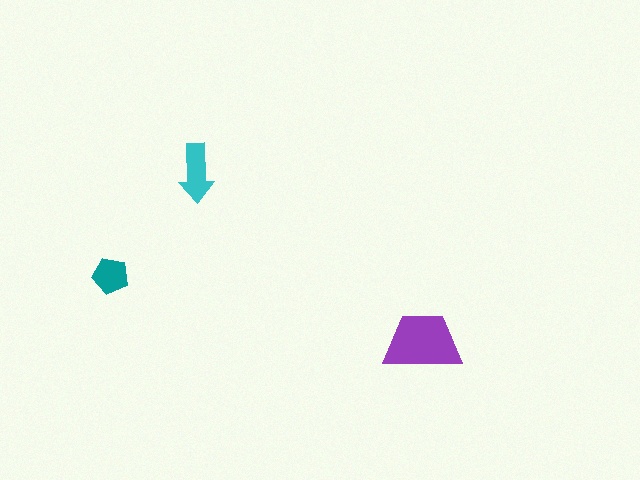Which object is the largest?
The purple trapezoid.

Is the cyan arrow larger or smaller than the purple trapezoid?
Smaller.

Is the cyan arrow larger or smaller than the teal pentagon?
Larger.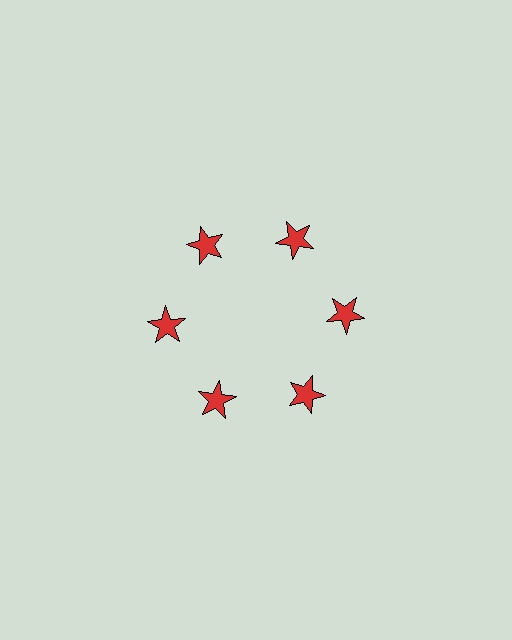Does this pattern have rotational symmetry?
Yes, this pattern has 6-fold rotational symmetry. It looks the same after rotating 60 degrees around the center.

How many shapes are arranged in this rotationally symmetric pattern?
There are 6 shapes, arranged in 6 groups of 1.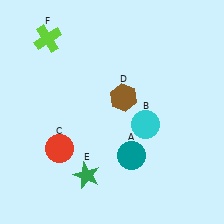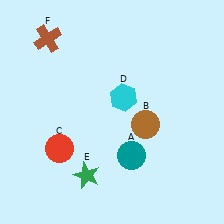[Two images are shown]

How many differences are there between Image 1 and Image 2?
There are 3 differences between the two images.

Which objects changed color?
B changed from cyan to brown. D changed from brown to cyan. F changed from lime to brown.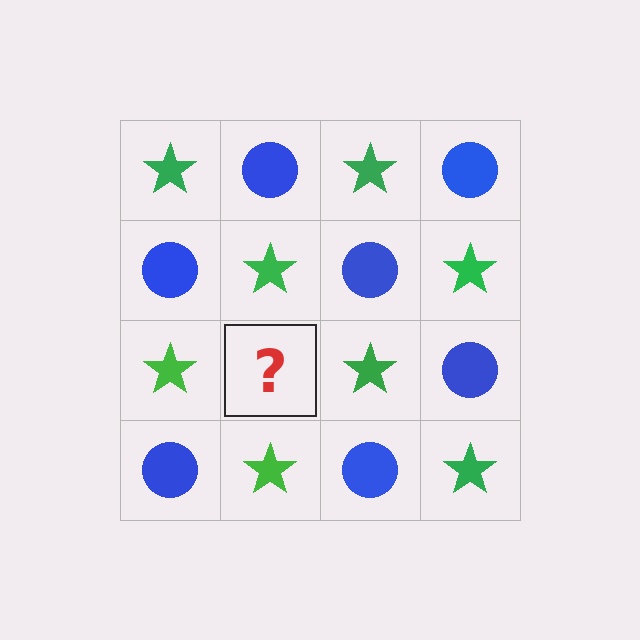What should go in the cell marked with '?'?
The missing cell should contain a blue circle.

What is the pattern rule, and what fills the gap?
The rule is that it alternates green star and blue circle in a checkerboard pattern. The gap should be filled with a blue circle.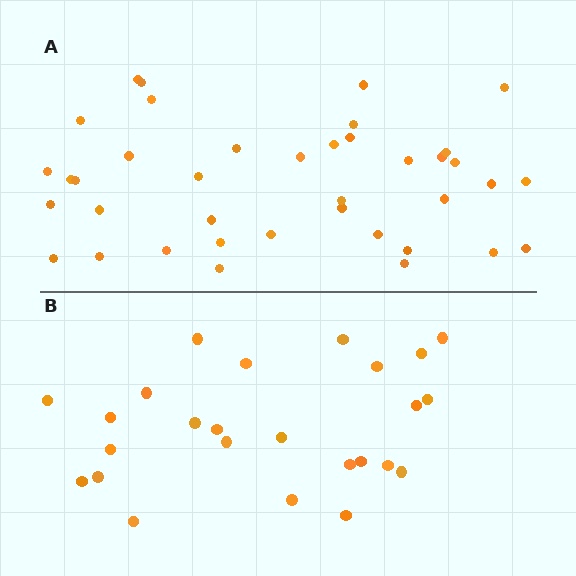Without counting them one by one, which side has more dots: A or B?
Region A (the top region) has more dots.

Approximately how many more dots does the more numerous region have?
Region A has approximately 15 more dots than region B.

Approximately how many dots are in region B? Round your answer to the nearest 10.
About 20 dots. (The exact count is 25, which rounds to 20.)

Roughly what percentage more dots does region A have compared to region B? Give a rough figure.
About 55% more.